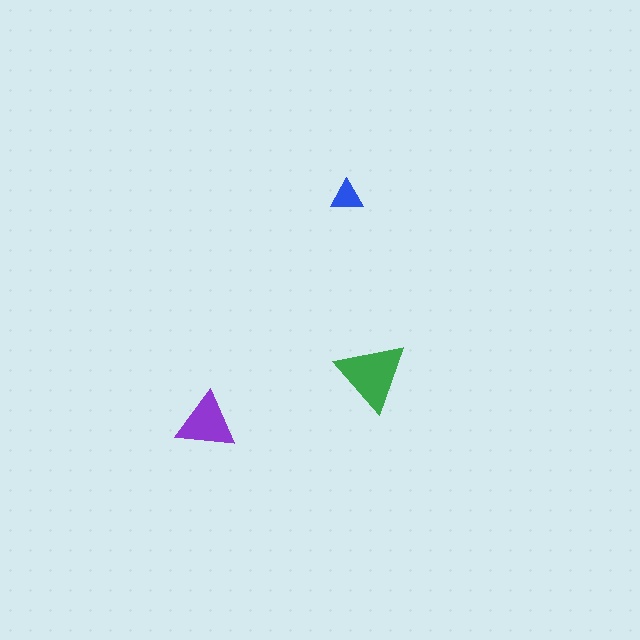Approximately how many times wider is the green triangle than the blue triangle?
About 2 times wider.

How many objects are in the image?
There are 3 objects in the image.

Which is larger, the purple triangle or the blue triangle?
The purple one.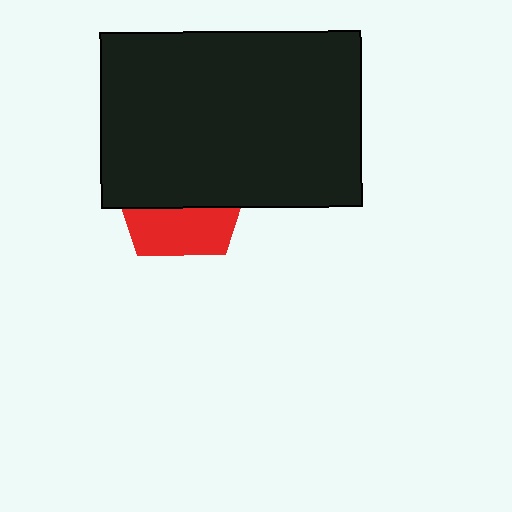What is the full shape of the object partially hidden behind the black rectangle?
The partially hidden object is a red pentagon.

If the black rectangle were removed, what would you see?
You would see the complete red pentagon.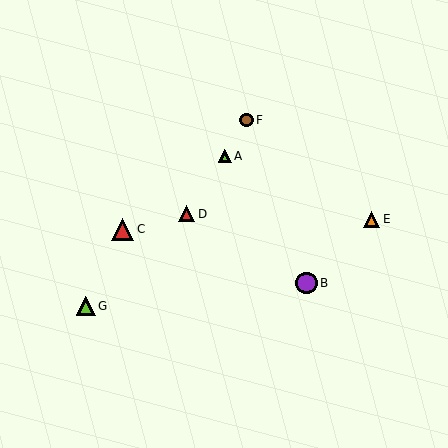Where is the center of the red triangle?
The center of the red triangle is at (187, 214).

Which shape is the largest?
The red triangle (labeled C) is the largest.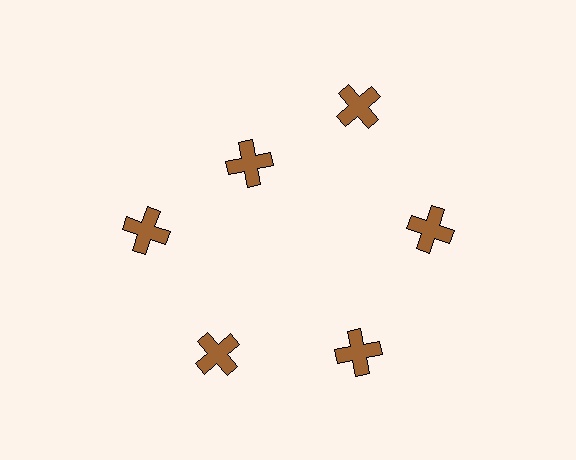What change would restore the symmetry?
The symmetry would be restored by moving it outward, back onto the ring so that all 6 crosses sit at equal angles and equal distance from the center.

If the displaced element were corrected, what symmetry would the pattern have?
It would have 6-fold rotational symmetry — the pattern would map onto itself every 60 degrees.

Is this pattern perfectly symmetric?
No. The 6 brown crosses are arranged in a ring, but one element near the 11 o'clock position is pulled inward toward the center, breaking the 6-fold rotational symmetry.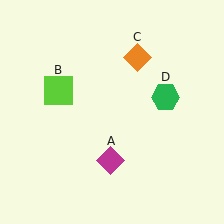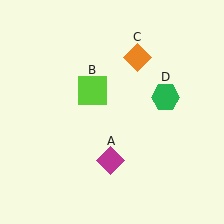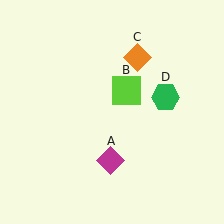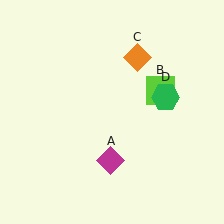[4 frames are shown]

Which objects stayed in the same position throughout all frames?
Magenta diamond (object A) and orange diamond (object C) and green hexagon (object D) remained stationary.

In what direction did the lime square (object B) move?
The lime square (object B) moved right.